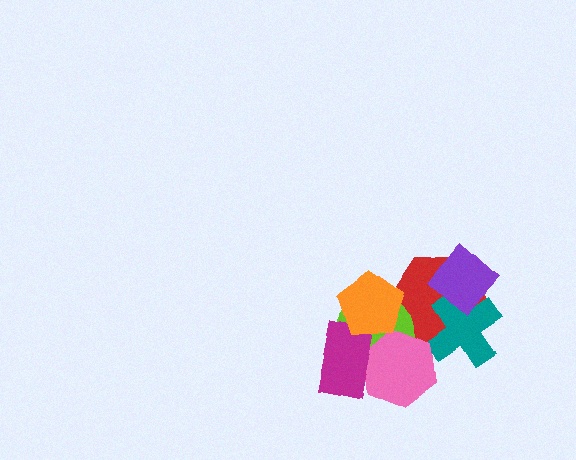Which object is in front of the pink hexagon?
The magenta rectangle is in front of the pink hexagon.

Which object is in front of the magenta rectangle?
The orange pentagon is in front of the magenta rectangle.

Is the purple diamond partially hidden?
No, no other shape covers it.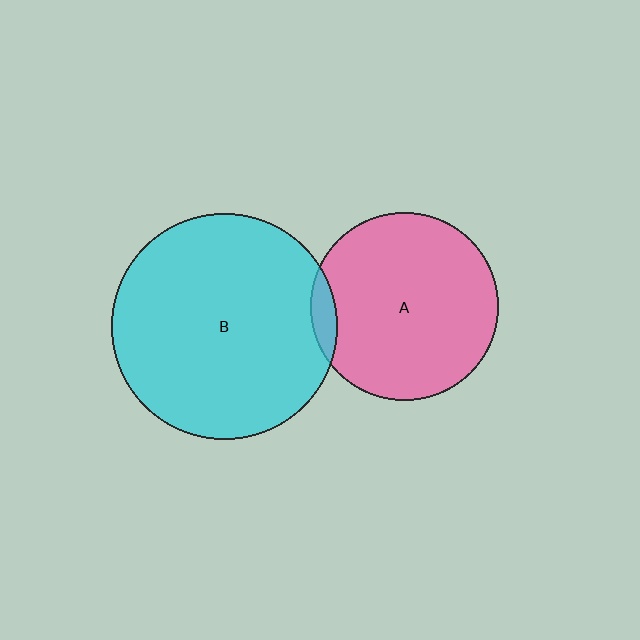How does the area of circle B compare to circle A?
Approximately 1.4 times.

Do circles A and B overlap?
Yes.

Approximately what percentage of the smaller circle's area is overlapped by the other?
Approximately 5%.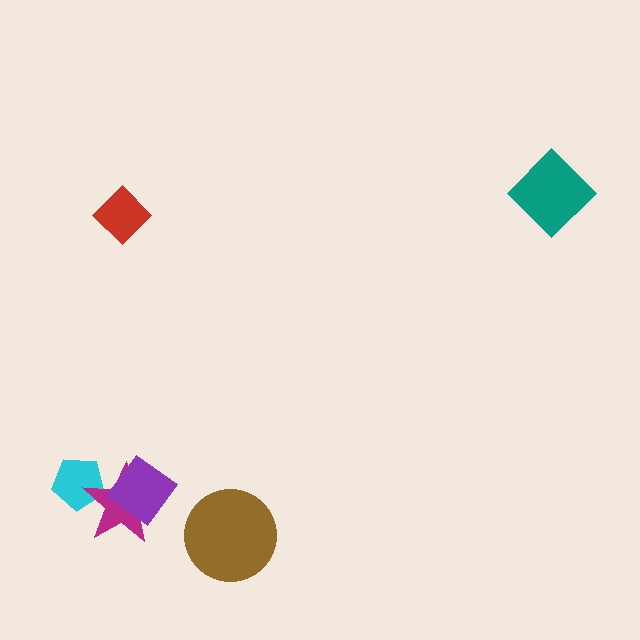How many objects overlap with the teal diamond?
0 objects overlap with the teal diamond.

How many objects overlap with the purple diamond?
1 object overlaps with the purple diamond.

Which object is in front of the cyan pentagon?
The magenta star is in front of the cyan pentagon.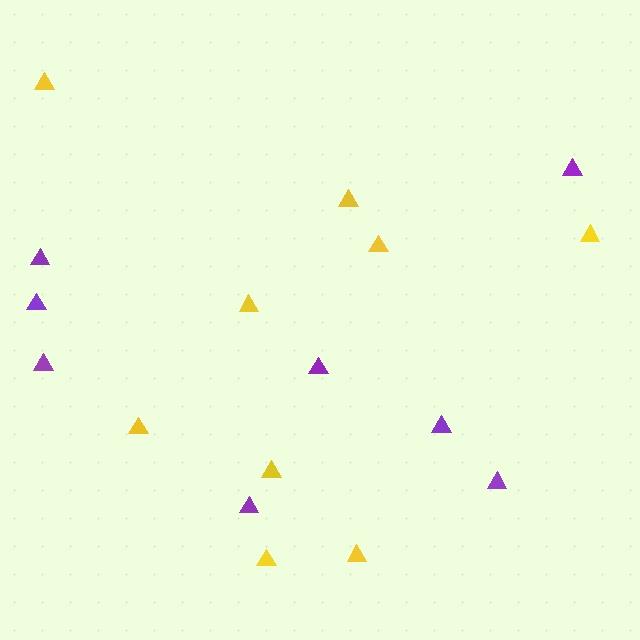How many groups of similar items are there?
There are 2 groups: one group of purple triangles (8) and one group of yellow triangles (9).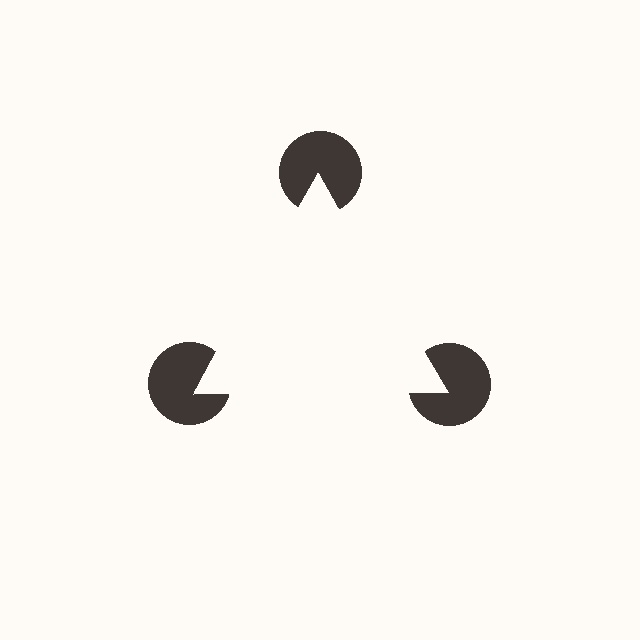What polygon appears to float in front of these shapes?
An illusory triangle — its edges are inferred from the aligned wedge cuts in the pac-man discs, not physically drawn.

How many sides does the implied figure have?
3 sides.